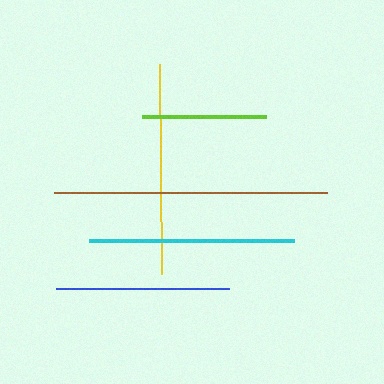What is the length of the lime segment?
The lime segment is approximately 124 pixels long.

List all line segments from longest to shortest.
From longest to shortest: brown, yellow, cyan, blue, lime.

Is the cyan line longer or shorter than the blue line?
The cyan line is longer than the blue line.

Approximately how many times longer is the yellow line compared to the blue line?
The yellow line is approximately 1.2 times the length of the blue line.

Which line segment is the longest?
The brown line is the longest at approximately 273 pixels.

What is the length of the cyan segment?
The cyan segment is approximately 206 pixels long.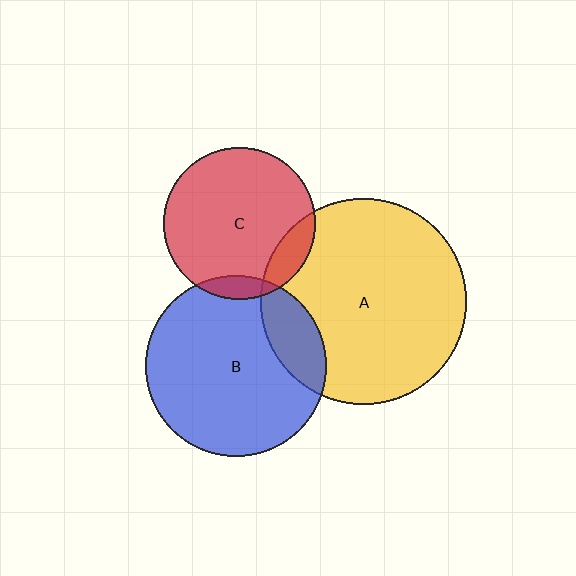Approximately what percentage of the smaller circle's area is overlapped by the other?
Approximately 10%.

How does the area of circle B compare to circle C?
Approximately 1.4 times.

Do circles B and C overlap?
Yes.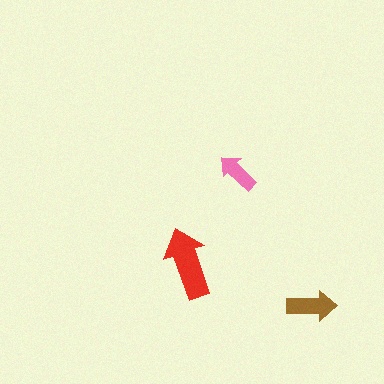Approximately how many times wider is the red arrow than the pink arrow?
About 1.5 times wider.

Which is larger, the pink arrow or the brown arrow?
The brown one.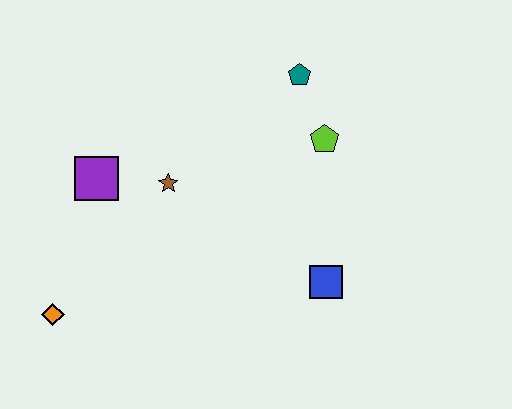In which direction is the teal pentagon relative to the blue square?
The teal pentagon is above the blue square.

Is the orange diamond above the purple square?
No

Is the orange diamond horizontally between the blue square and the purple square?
No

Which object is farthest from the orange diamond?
The teal pentagon is farthest from the orange diamond.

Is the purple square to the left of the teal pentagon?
Yes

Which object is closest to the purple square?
The brown star is closest to the purple square.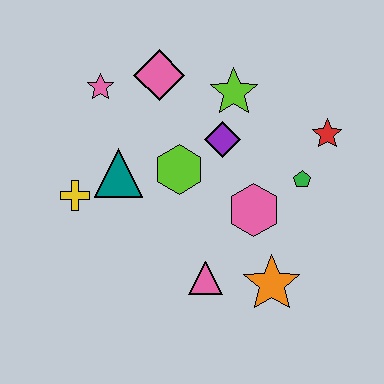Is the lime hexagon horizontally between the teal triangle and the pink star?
No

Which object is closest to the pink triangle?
The orange star is closest to the pink triangle.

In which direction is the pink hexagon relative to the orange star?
The pink hexagon is above the orange star.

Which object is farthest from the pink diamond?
The orange star is farthest from the pink diamond.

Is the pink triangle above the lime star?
No